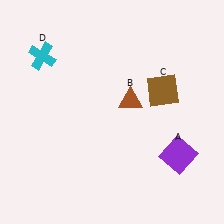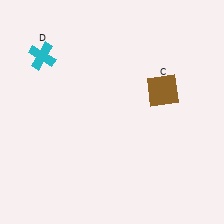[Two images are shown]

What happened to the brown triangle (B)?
The brown triangle (B) was removed in Image 2. It was in the top-right area of Image 1.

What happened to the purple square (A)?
The purple square (A) was removed in Image 2. It was in the bottom-right area of Image 1.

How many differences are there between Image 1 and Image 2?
There are 2 differences between the two images.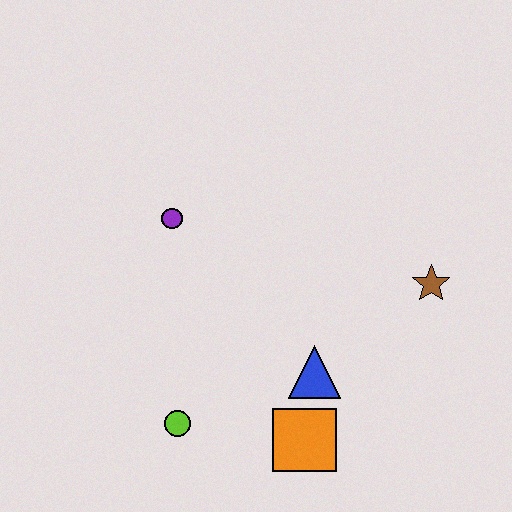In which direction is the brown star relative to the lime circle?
The brown star is to the right of the lime circle.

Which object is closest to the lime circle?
The orange square is closest to the lime circle.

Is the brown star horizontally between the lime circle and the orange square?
No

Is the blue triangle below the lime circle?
No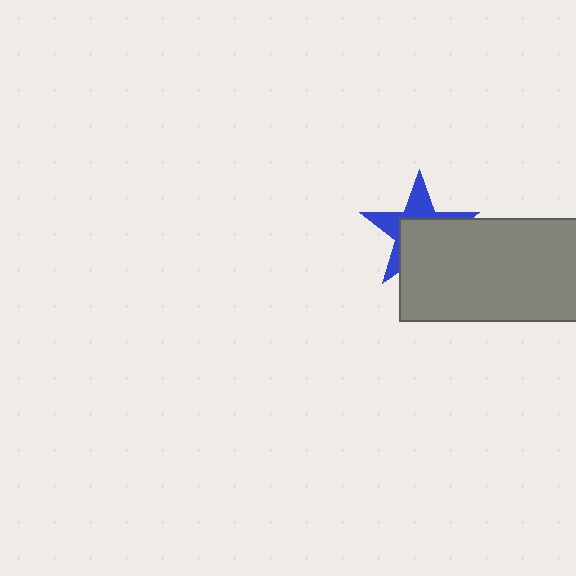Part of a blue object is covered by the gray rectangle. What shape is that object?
It is a star.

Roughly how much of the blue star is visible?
A small part of it is visible (roughly 45%).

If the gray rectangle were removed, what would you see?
You would see the complete blue star.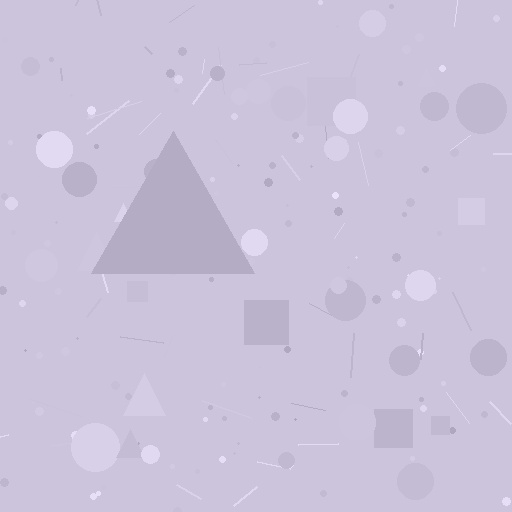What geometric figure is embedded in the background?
A triangle is embedded in the background.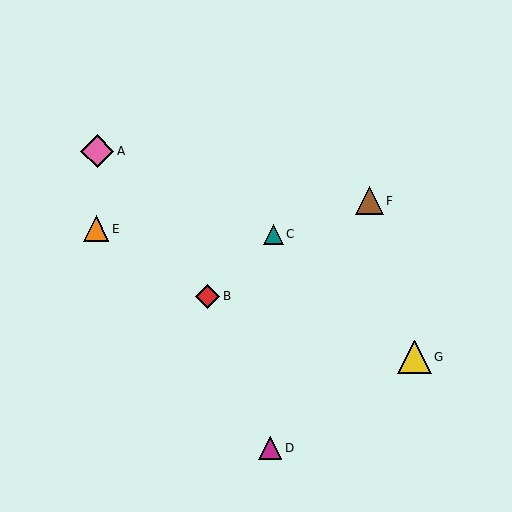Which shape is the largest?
The yellow triangle (labeled G) is the largest.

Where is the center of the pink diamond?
The center of the pink diamond is at (97, 151).